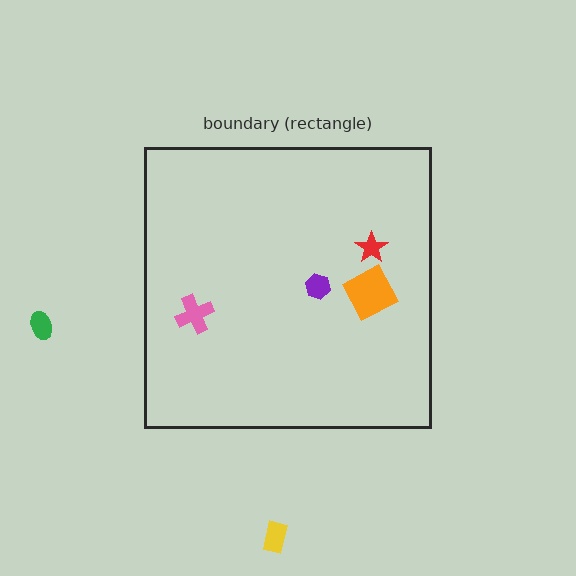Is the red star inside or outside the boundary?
Inside.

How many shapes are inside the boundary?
4 inside, 2 outside.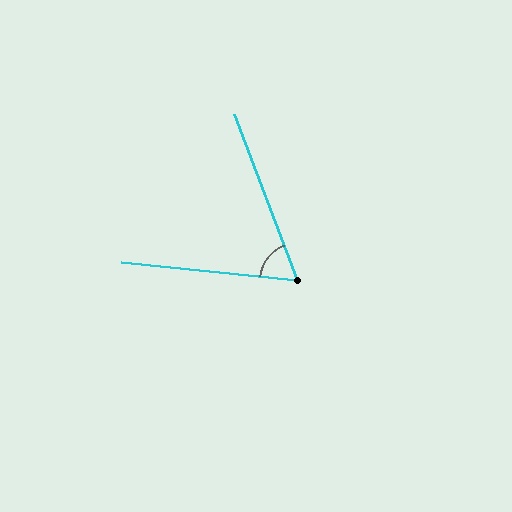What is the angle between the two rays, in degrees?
Approximately 63 degrees.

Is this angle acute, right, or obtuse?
It is acute.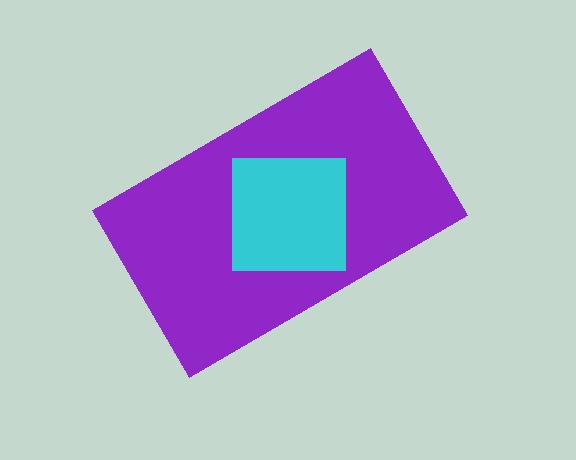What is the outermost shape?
The purple rectangle.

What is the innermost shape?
The cyan square.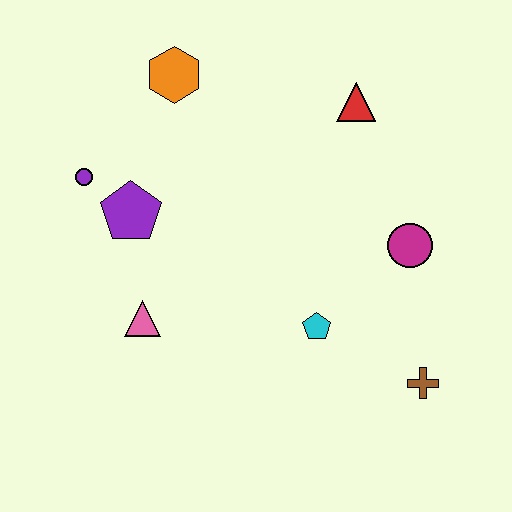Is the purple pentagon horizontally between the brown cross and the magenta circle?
No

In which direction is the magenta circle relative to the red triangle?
The magenta circle is below the red triangle.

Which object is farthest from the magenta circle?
The purple circle is farthest from the magenta circle.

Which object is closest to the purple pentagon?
The purple circle is closest to the purple pentagon.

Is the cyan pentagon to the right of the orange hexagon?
Yes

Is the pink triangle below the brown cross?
No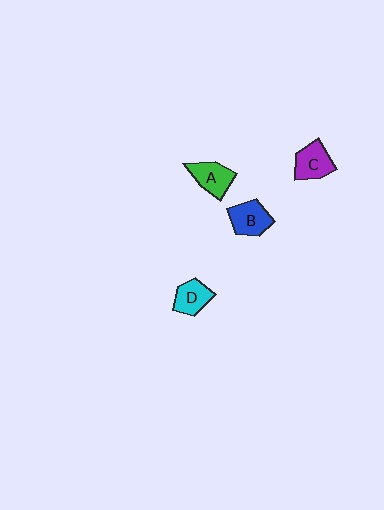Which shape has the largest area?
Shape B (blue).